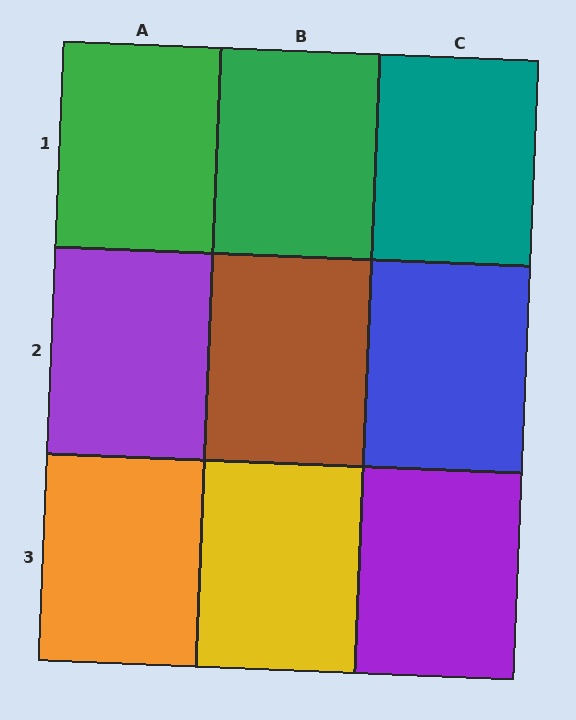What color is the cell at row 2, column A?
Purple.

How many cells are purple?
2 cells are purple.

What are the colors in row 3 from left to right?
Orange, yellow, purple.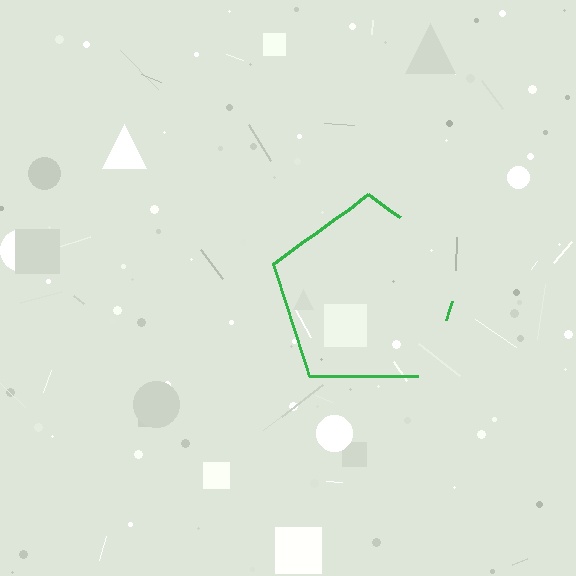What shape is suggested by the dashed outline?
The dashed outline suggests a pentagon.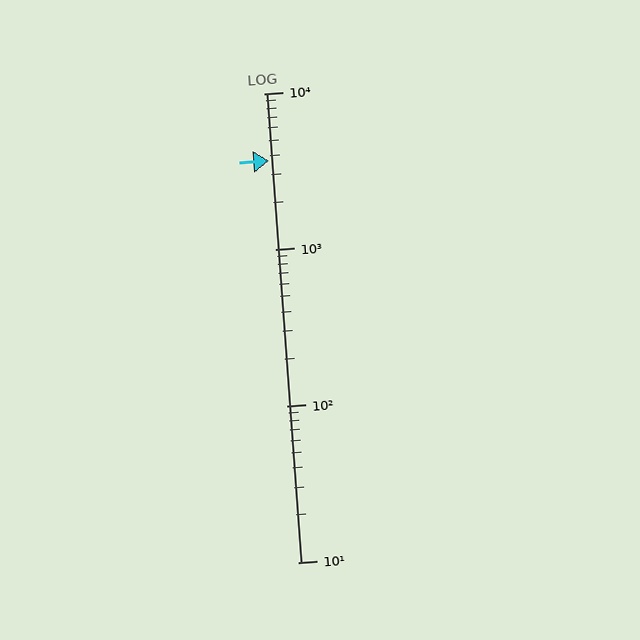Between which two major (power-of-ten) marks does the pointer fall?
The pointer is between 1000 and 10000.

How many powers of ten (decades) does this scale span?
The scale spans 3 decades, from 10 to 10000.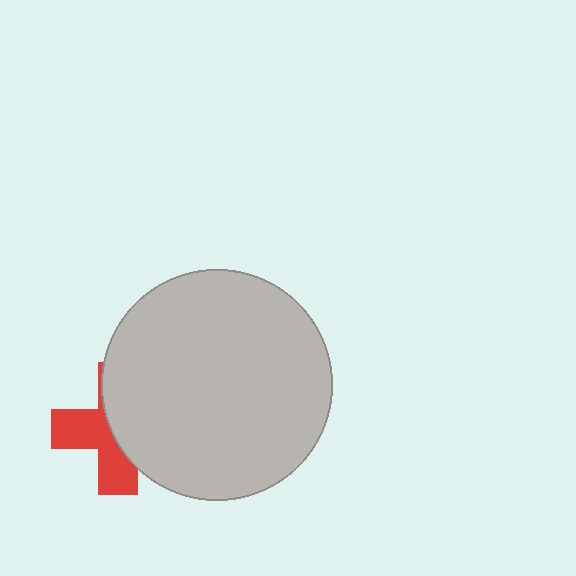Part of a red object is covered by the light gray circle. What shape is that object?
It is a cross.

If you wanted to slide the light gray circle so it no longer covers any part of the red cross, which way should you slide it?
Slide it right — that is the most direct way to separate the two shapes.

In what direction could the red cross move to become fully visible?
The red cross could move left. That would shift it out from behind the light gray circle entirely.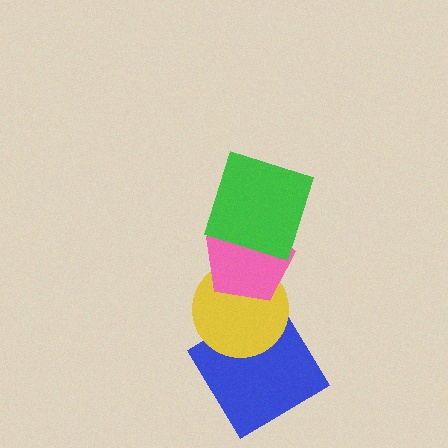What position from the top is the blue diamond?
The blue diamond is 4th from the top.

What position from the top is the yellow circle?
The yellow circle is 3rd from the top.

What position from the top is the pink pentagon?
The pink pentagon is 2nd from the top.